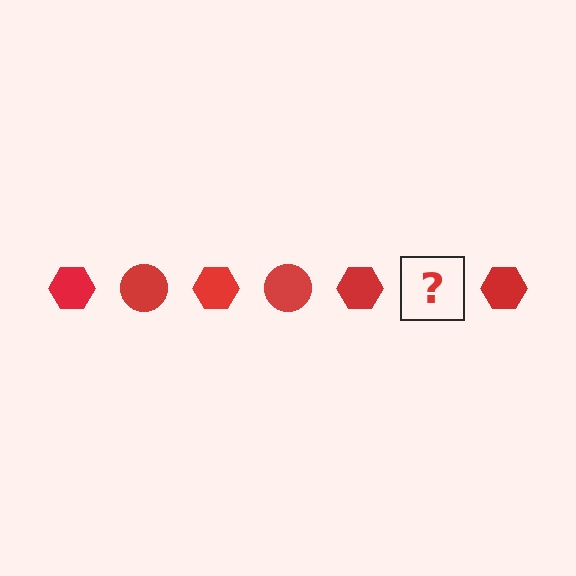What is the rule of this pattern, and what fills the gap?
The rule is that the pattern cycles through hexagon, circle shapes in red. The gap should be filled with a red circle.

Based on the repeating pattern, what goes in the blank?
The blank should be a red circle.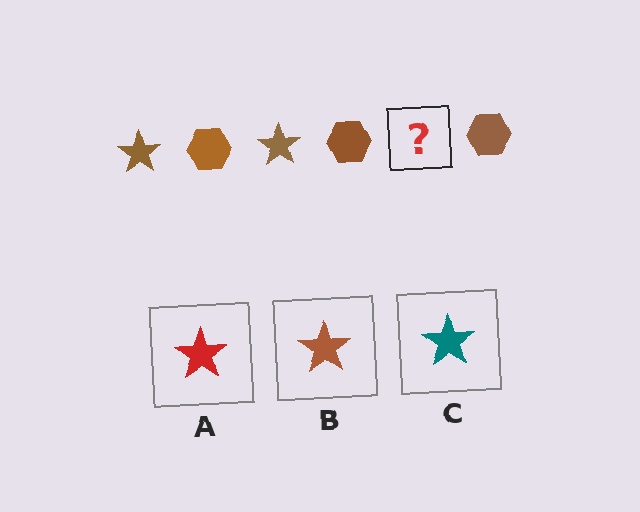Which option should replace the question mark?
Option B.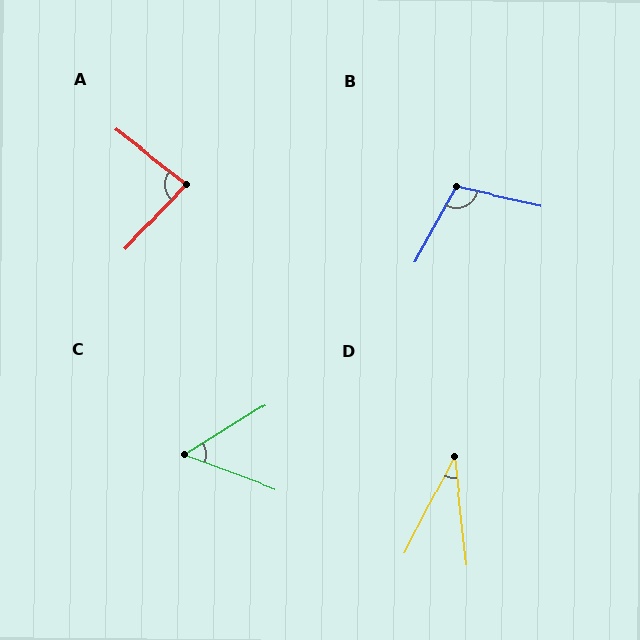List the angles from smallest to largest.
D (34°), C (52°), A (84°), B (107°).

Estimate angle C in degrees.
Approximately 52 degrees.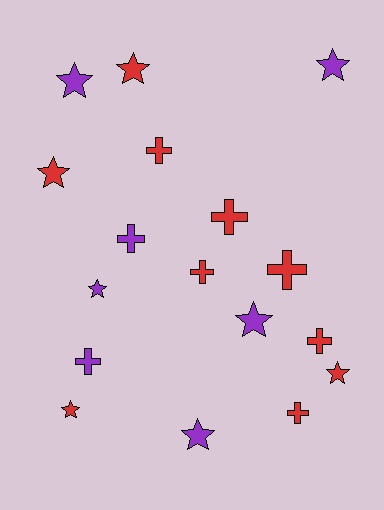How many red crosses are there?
There are 6 red crosses.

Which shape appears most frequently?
Star, with 9 objects.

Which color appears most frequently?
Red, with 10 objects.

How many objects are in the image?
There are 17 objects.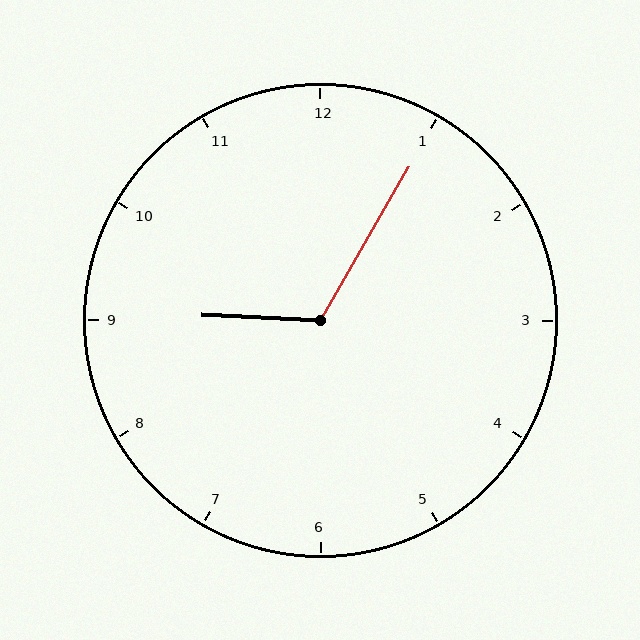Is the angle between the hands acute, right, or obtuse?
It is obtuse.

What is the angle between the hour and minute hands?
Approximately 118 degrees.